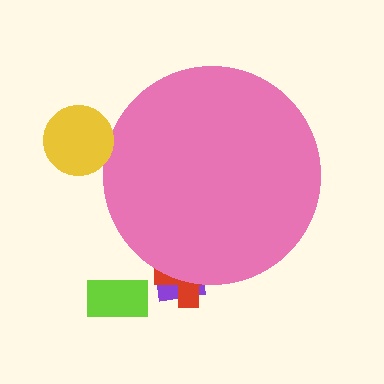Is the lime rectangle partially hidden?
No, the lime rectangle is fully visible.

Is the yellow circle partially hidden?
No, the yellow circle is fully visible.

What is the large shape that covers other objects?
A pink circle.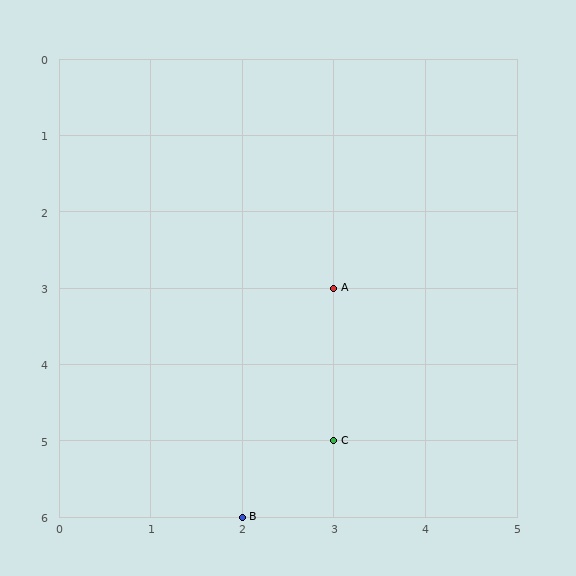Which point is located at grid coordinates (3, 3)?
Point A is at (3, 3).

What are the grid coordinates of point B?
Point B is at grid coordinates (2, 6).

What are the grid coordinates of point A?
Point A is at grid coordinates (3, 3).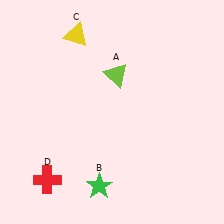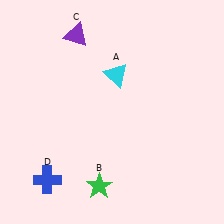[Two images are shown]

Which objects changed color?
A changed from lime to cyan. C changed from yellow to purple. D changed from red to blue.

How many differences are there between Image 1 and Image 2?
There are 3 differences between the two images.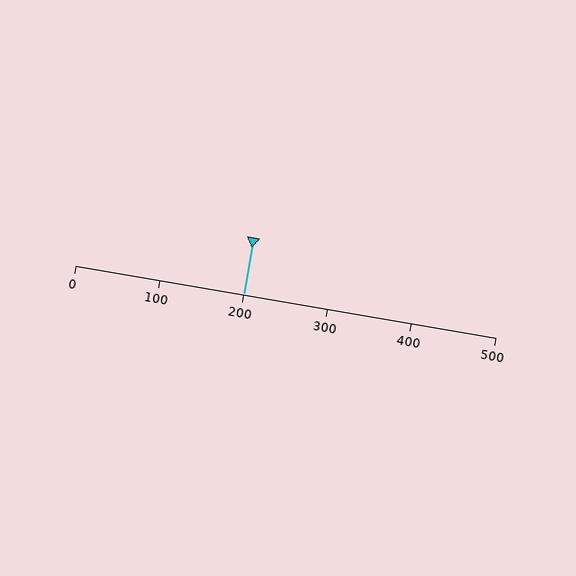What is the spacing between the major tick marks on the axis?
The major ticks are spaced 100 apart.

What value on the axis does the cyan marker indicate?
The marker indicates approximately 200.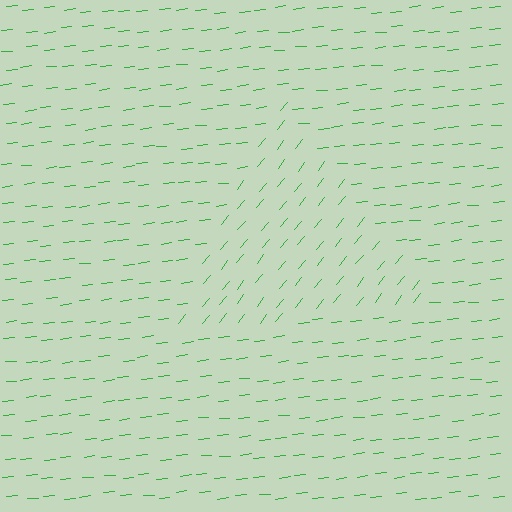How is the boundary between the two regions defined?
The boundary is defined purely by a change in line orientation (approximately 45 degrees difference). All lines are the same color and thickness.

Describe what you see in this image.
The image is filled with small green line segments. A triangle region in the image has lines oriented differently from the surrounding lines, creating a visible texture boundary.